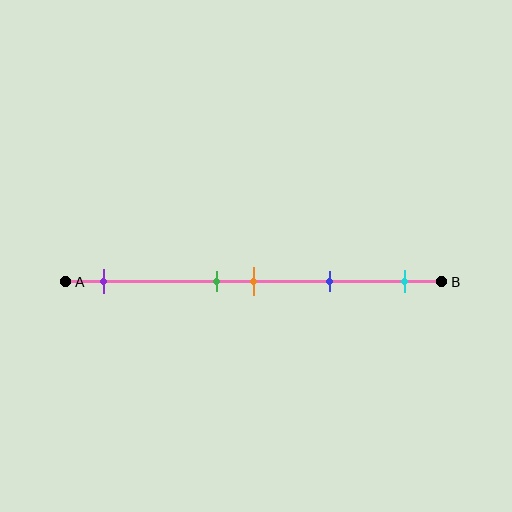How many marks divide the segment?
There are 5 marks dividing the segment.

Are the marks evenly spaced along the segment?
No, the marks are not evenly spaced.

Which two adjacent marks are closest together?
The green and orange marks are the closest adjacent pair.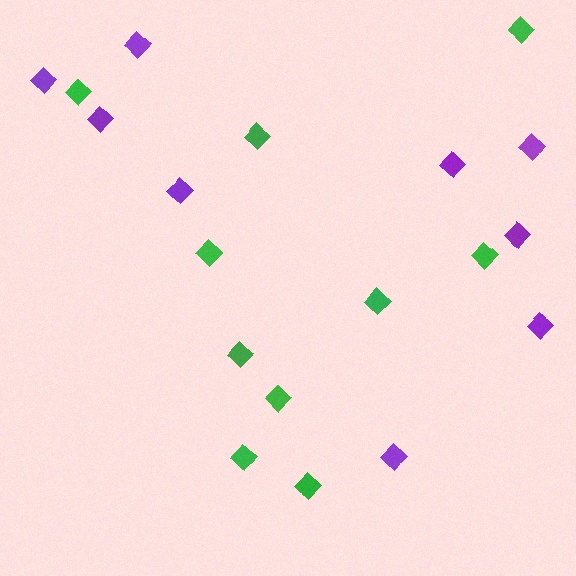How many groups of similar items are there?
There are 2 groups: one group of green diamonds (10) and one group of purple diamonds (9).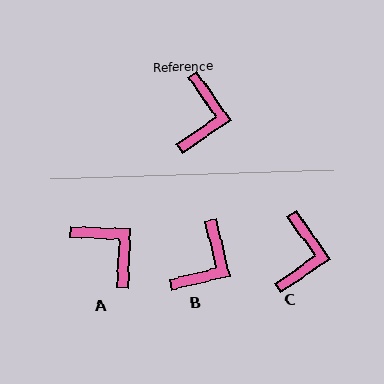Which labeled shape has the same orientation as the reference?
C.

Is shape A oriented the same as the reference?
No, it is off by about 53 degrees.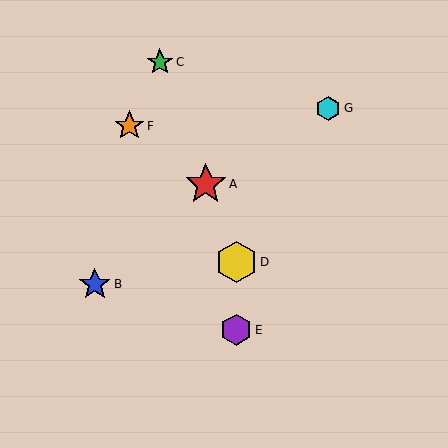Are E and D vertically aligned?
Yes, both are at x≈236.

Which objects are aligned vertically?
Objects D, E are aligned vertically.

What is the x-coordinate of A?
Object A is at x≈206.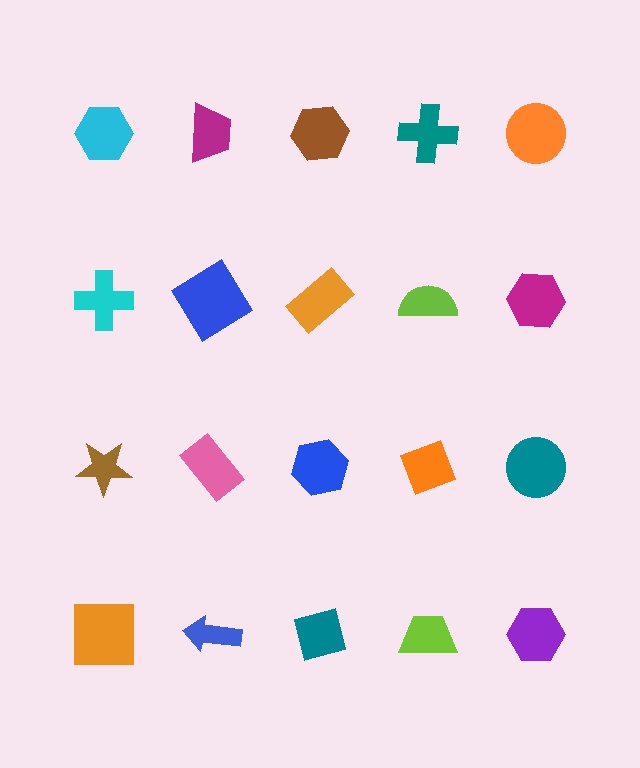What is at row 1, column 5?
An orange circle.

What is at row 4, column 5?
A purple hexagon.